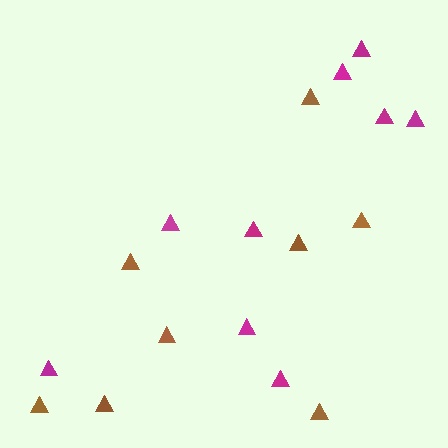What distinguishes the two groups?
There are 2 groups: one group of magenta triangles (9) and one group of brown triangles (8).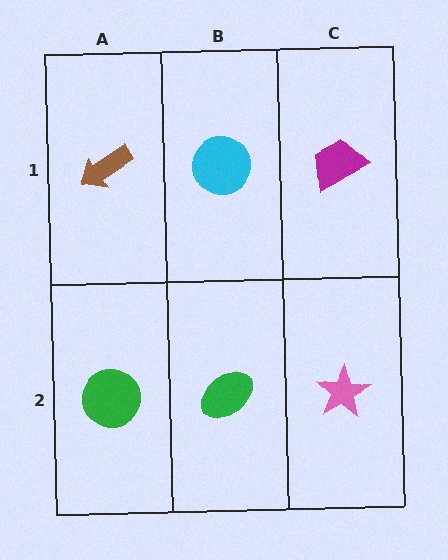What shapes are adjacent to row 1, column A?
A green circle (row 2, column A), a cyan circle (row 1, column B).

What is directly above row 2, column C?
A magenta trapezoid.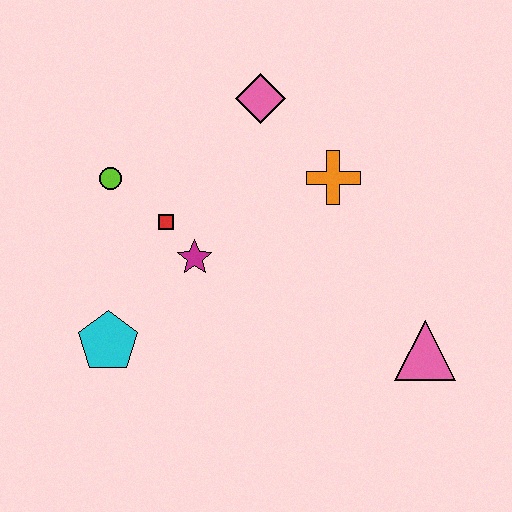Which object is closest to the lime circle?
The red square is closest to the lime circle.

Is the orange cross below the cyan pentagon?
No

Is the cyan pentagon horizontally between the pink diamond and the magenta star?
No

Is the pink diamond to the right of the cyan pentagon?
Yes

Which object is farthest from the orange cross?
The cyan pentagon is farthest from the orange cross.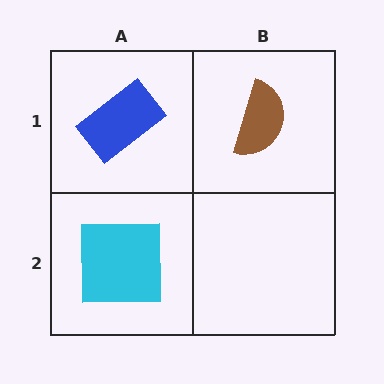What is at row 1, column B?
A brown semicircle.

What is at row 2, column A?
A cyan square.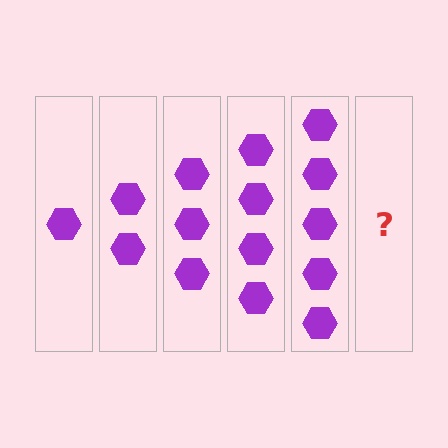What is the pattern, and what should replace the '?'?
The pattern is that each step adds one more hexagon. The '?' should be 6 hexagons.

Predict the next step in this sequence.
The next step is 6 hexagons.